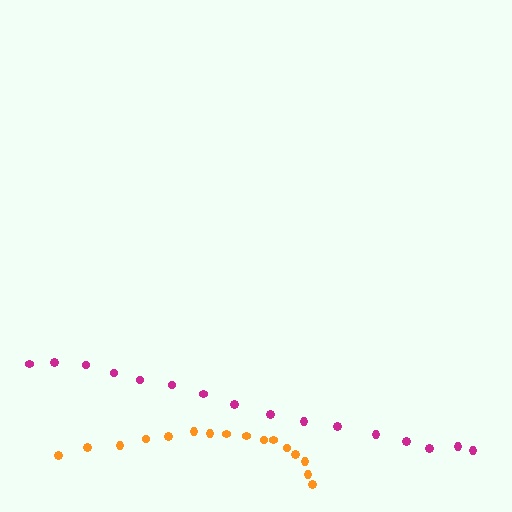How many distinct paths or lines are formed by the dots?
There are 2 distinct paths.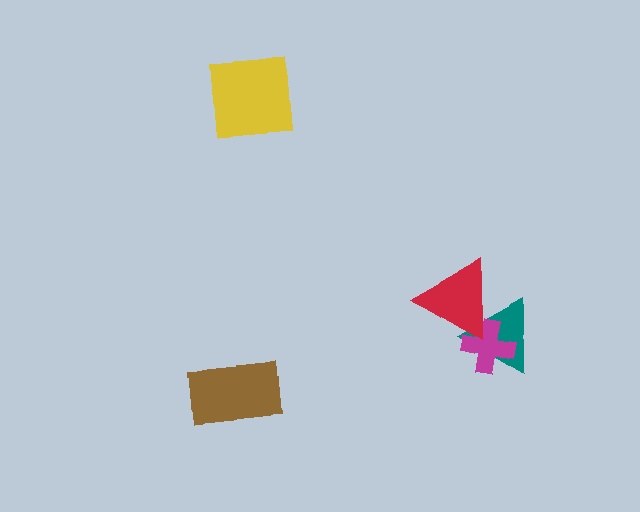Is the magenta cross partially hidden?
Yes, it is partially covered by another shape.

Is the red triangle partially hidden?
No, no other shape covers it.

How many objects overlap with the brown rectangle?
0 objects overlap with the brown rectangle.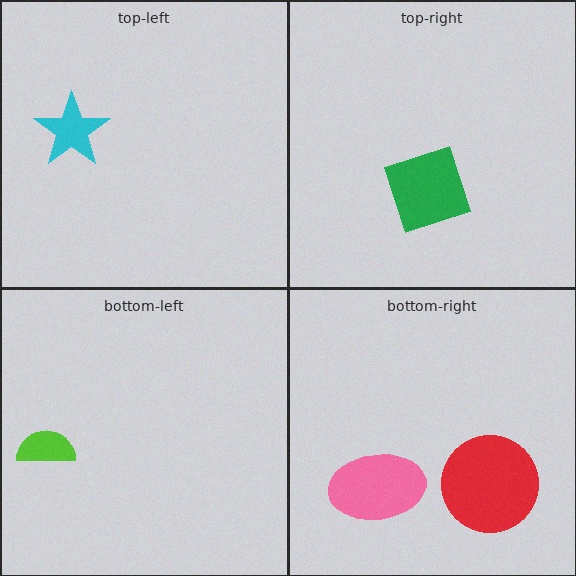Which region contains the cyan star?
The top-left region.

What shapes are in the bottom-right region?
The pink ellipse, the red circle.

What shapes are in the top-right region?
The green diamond.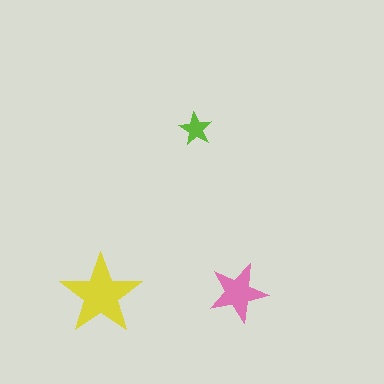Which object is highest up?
The lime star is topmost.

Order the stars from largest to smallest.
the yellow one, the pink one, the lime one.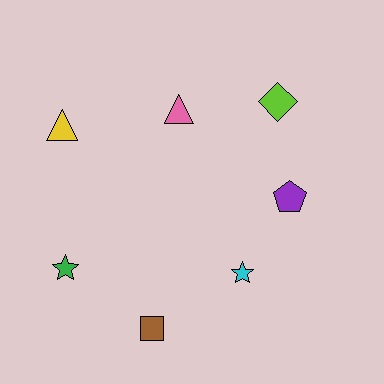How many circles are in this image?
There are no circles.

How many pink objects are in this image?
There is 1 pink object.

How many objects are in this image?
There are 7 objects.